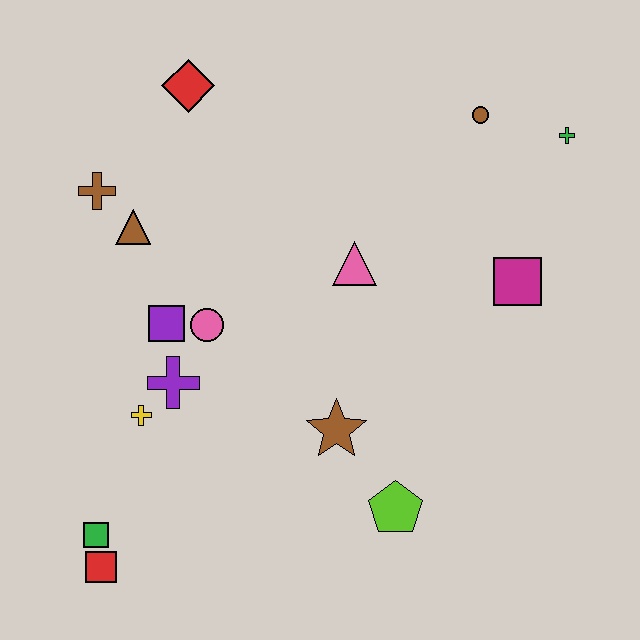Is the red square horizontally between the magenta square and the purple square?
No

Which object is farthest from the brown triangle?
The green cross is farthest from the brown triangle.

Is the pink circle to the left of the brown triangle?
No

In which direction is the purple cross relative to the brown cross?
The purple cross is below the brown cross.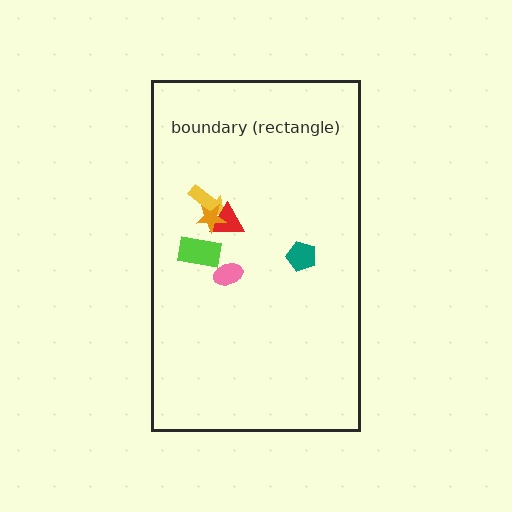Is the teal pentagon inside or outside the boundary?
Inside.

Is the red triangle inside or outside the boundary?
Inside.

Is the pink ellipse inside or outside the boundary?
Inside.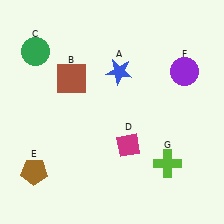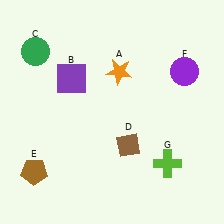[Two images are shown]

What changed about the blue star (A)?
In Image 1, A is blue. In Image 2, it changed to orange.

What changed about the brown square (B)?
In Image 1, B is brown. In Image 2, it changed to purple.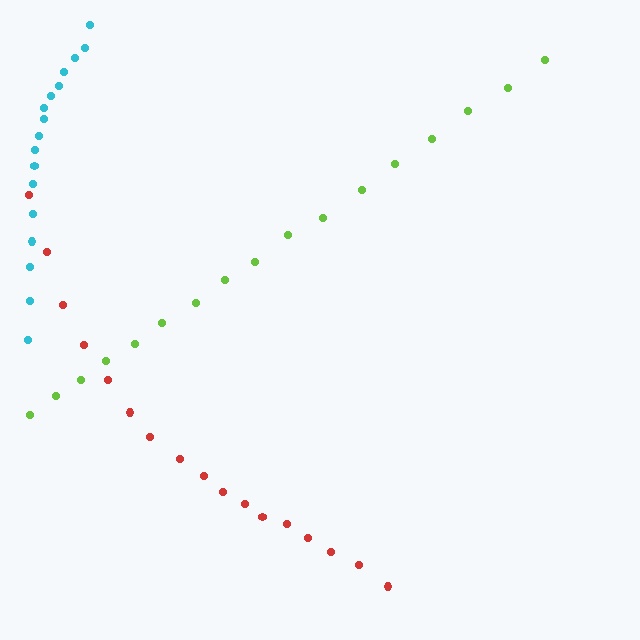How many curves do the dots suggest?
There are 3 distinct paths.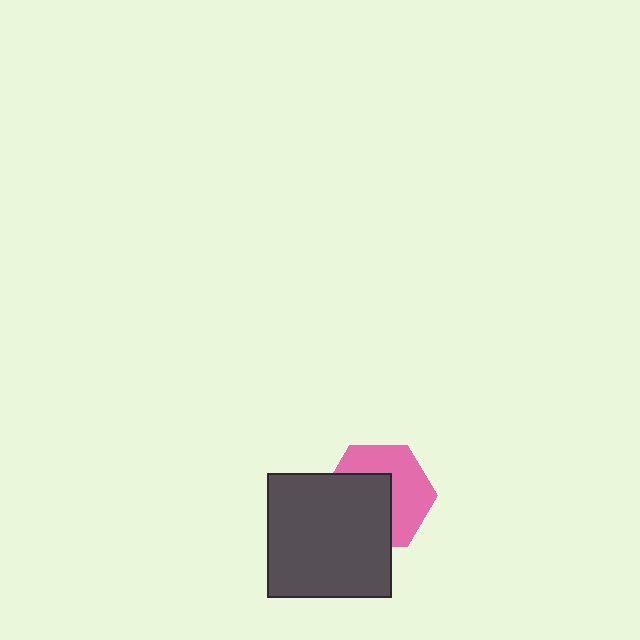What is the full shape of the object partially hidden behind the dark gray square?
The partially hidden object is a pink hexagon.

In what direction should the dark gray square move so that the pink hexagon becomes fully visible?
The dark gray square should move toward the lower-left. That is the shortest direction to clear the overlap and leave the pink hexagon fully visible.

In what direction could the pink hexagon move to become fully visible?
The pink hexagon could move toward the upper-right. That would shift it out from behind the dark gray square entirely.